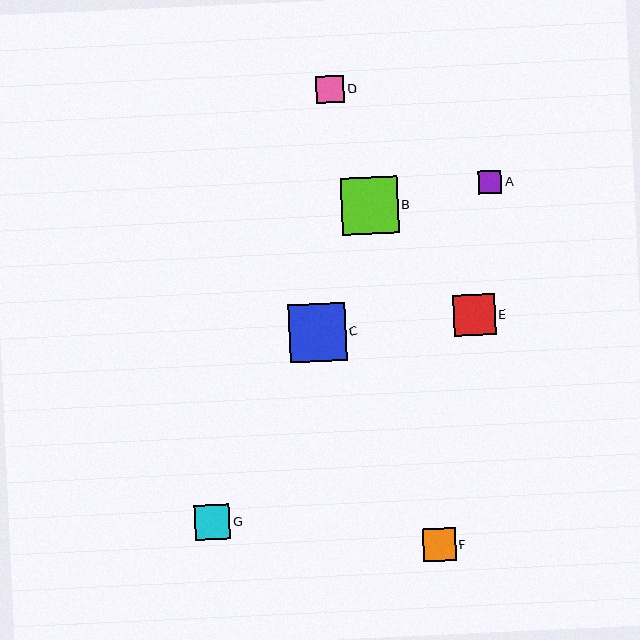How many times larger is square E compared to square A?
Square E is approximately 1.8 times the size of square A.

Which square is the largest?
Square C is the largest with a size of approximately 57 pixels.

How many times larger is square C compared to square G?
Square C is approximately 1.6 times the size of square G.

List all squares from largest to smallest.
From largest to smallest: C, B, E, G, F, D, A.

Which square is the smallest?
Square A is the smallest with a size of approximately 23 pixels.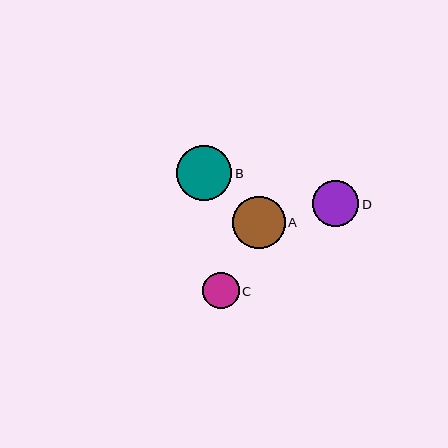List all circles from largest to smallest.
From largest to smallest: B, A, D, C.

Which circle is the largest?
Circle B is the largest with a size of approximately 55 pixels.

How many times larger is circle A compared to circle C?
Circle A is approximately 1.4 times the size of circle C.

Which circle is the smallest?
Circle C is the smallest with a size of approximately 37 pixels.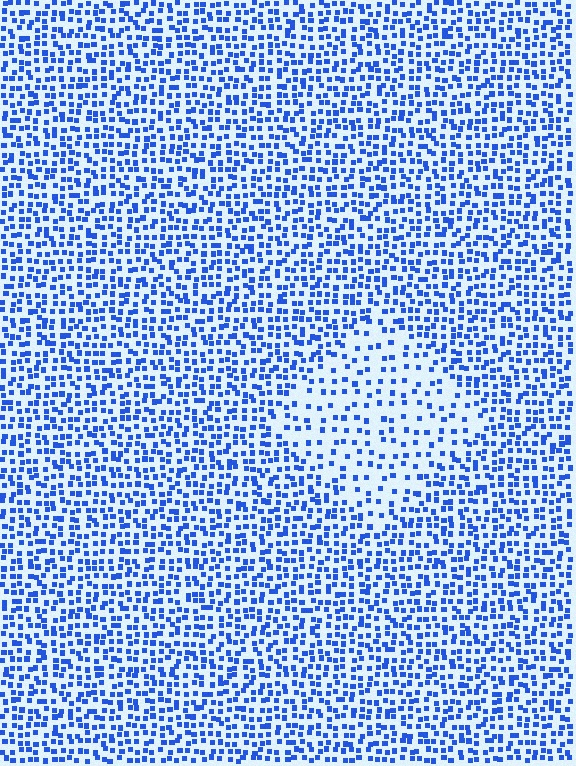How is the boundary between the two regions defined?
The boundary is defined by a change in element density (approximately 2.1x ratio). All elements are the same color, size, and shape.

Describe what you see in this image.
The image contains small blue elements arranged at two different densities. A diamond-shaped region is visible where the elements are less densely packed than the surrounding area.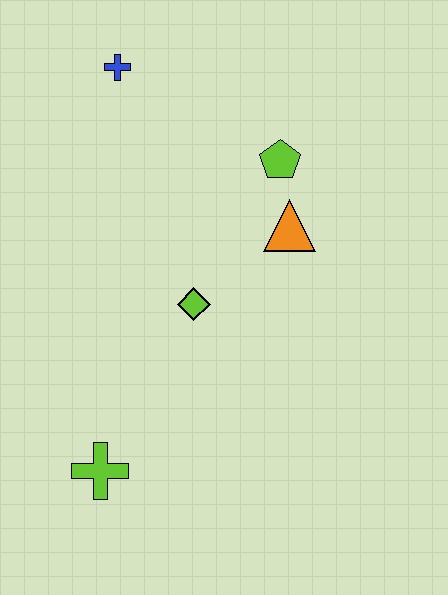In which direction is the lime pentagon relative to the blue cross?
The lime pentagon is to the right of the blue cross.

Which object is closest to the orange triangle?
The lime pentagon is closest to the orange triangle.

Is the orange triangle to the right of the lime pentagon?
Yes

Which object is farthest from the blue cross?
The lime cross is farthest from the blue cross.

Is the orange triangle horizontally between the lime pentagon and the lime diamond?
No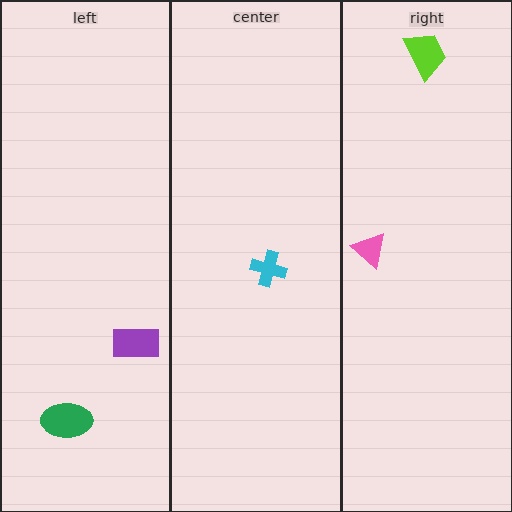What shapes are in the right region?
The pink triangle, the lime trapezoid.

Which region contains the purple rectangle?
The left region.